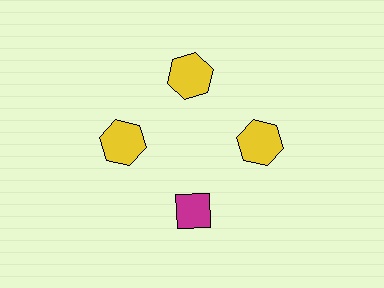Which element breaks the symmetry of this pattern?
The magenta diamond at roughly the 6 o'clock position breaks the symmetry. All other shapes are yellow hexagons.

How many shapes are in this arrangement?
There are 4 shapes arranged in a ring pattern.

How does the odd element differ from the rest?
It differs in both color (magenta instead of yellow) and shape (diamond instead of hexagon).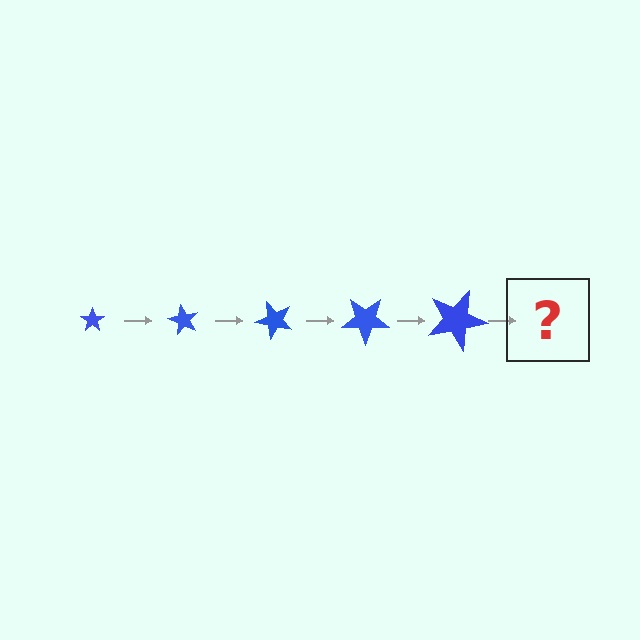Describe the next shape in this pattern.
It should be a star, larger than the previous one and rotated 300 degrees from the start.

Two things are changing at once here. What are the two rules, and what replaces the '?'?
The two rules are that the star grows larger each step and it rotates 60 degrees each step. The '?' should be a star, larger than the previous one and rotated 300 degrees from the start.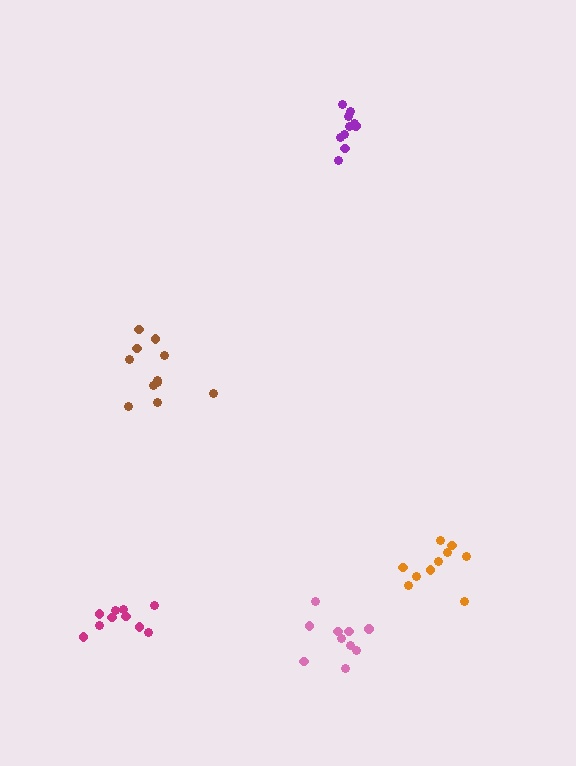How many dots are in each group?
Group 1: 10 dots, Group 2: 10 dots, Group 3: 10 dots, Group 4: 11 dots, Group 5: 10 dots (51 total).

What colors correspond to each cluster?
The clusters are colored: pink, purple, magenta, brown, orange.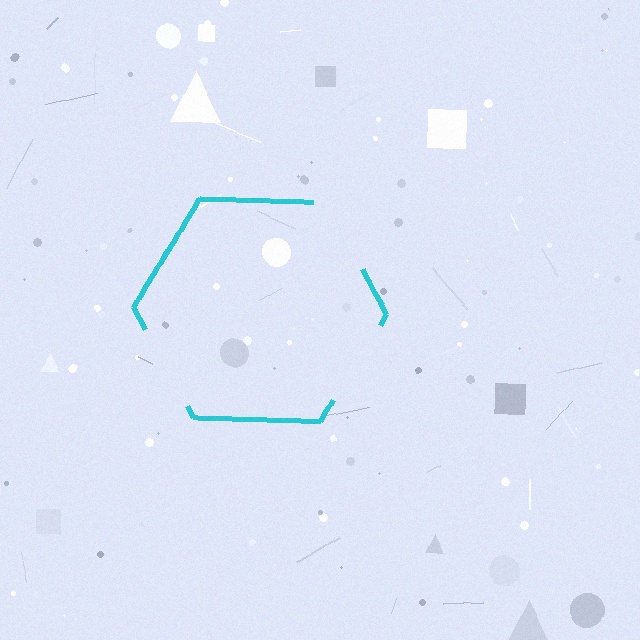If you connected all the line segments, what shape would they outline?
They would outline a hexagon.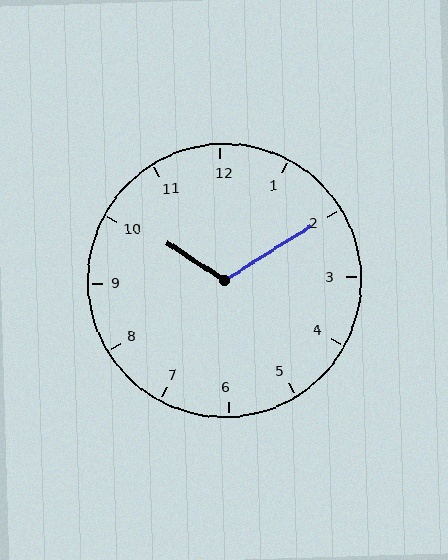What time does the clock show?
10:10.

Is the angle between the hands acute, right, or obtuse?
It is obtuse.